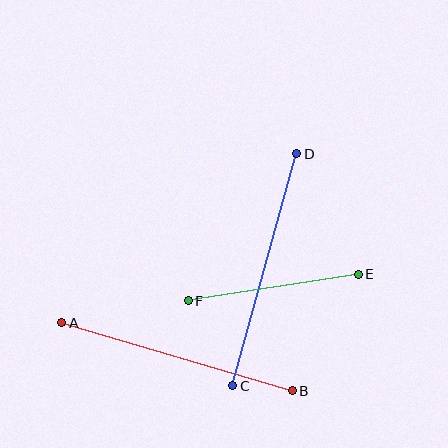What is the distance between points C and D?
The distance is approximately 241 pixels.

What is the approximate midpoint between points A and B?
The midpoint is at approximately (177, 357) pixels.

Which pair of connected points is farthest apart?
Points C and D are farthest apart.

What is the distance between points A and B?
The distance is approximately 240 pixels.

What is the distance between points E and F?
The distance is approximately 172 pixels.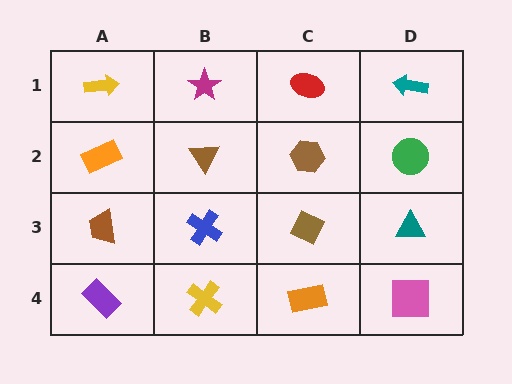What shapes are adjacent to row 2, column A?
A yellow arrow (row 1, column A), a brown trapezoid (row 3, column A), a brown triangle (row 2, column B).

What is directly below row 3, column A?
A purple rectangle.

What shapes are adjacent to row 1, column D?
A green circle (row 2, column D), a red ellipse (row 1, column C).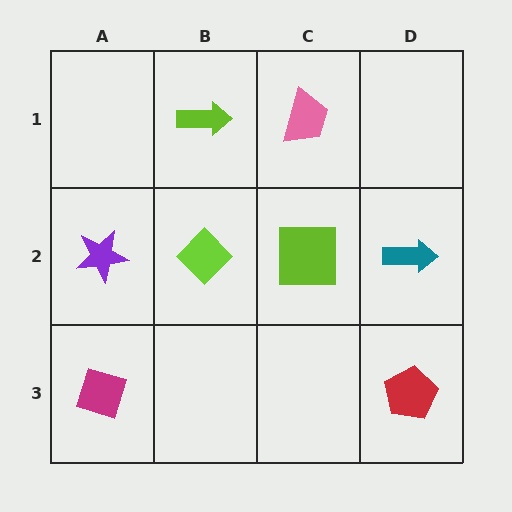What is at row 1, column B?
A lime arrow.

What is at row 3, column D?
A red pentagon.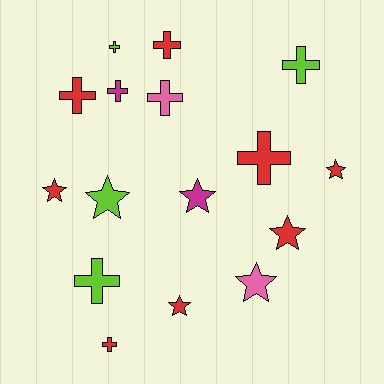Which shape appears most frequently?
Cross, with 9 objects.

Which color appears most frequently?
Red, with 8 objects.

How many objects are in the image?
There are 16 objects.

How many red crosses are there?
There are 4 red crosses.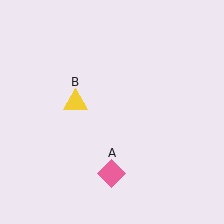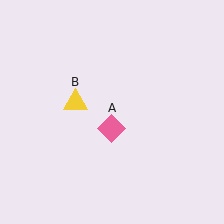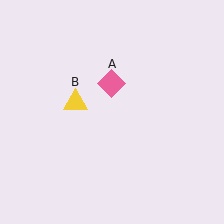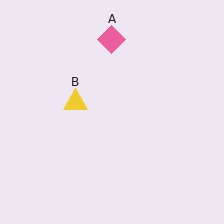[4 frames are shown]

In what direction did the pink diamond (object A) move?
The pink diamond (object A) moved up.